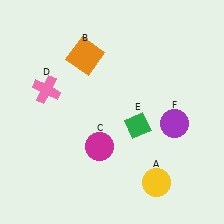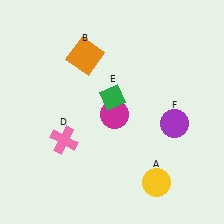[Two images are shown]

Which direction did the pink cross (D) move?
The pink cross (D) moved down.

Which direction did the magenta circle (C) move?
The magenta circle (C) moved up.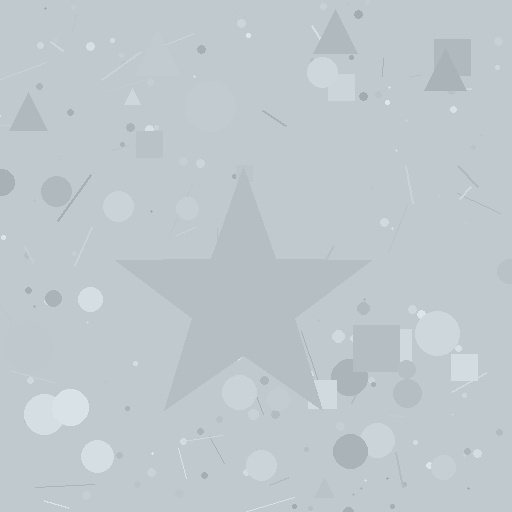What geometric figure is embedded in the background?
A star is embedded in the background.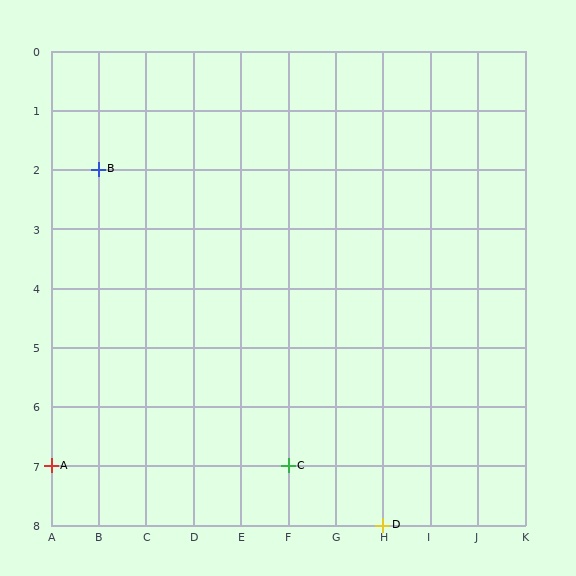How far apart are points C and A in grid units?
Points C and A are 5 columns apart.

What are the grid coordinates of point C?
Point C is at grid coordinates (F, 7).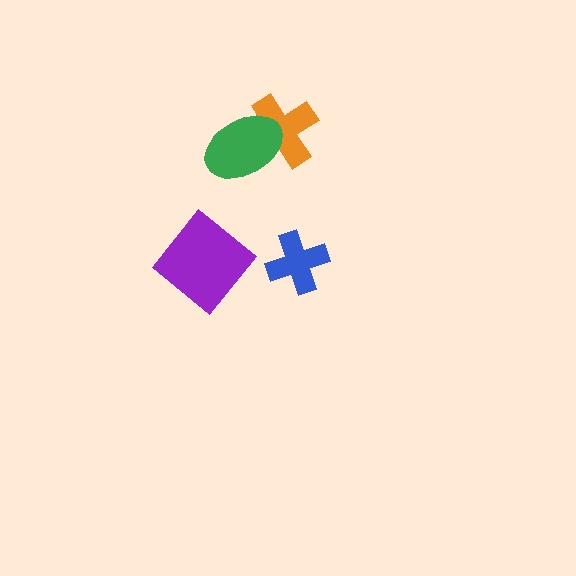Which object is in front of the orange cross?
The green ellipse is in front of the orange cross.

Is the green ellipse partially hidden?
No, no other shape covers it.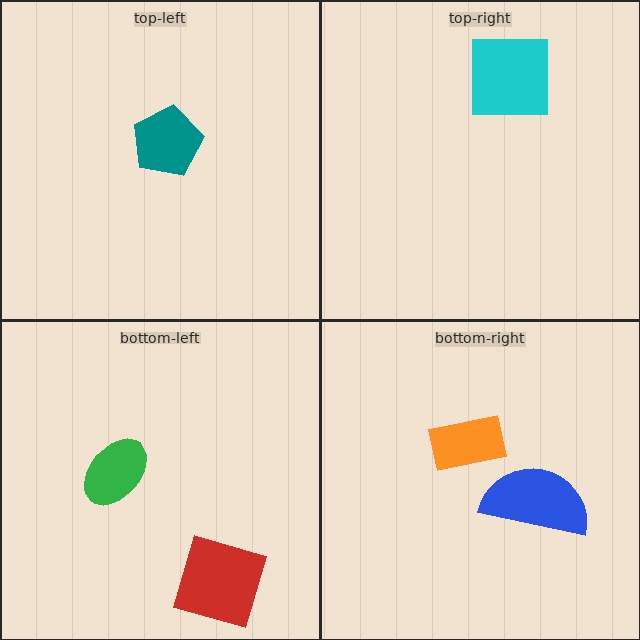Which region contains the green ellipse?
The bottom-left region.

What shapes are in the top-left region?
The teal pentagon.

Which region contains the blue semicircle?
The bottom-right region.